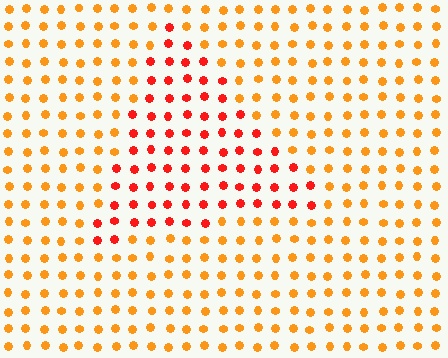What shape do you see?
I see a triangle.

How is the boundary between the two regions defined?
The boundary is defined purely by a slight shift in hue (about 34 degrees). Spacing, size, and orientation are identical on both sides.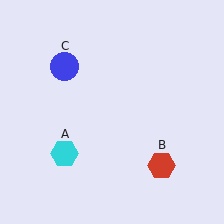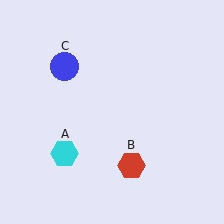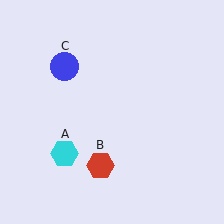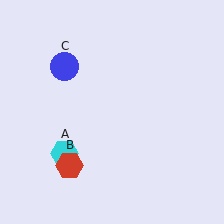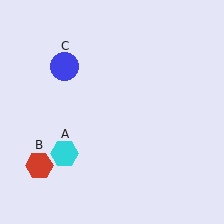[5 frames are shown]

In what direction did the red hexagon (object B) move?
The red hexagon (object B) moved left.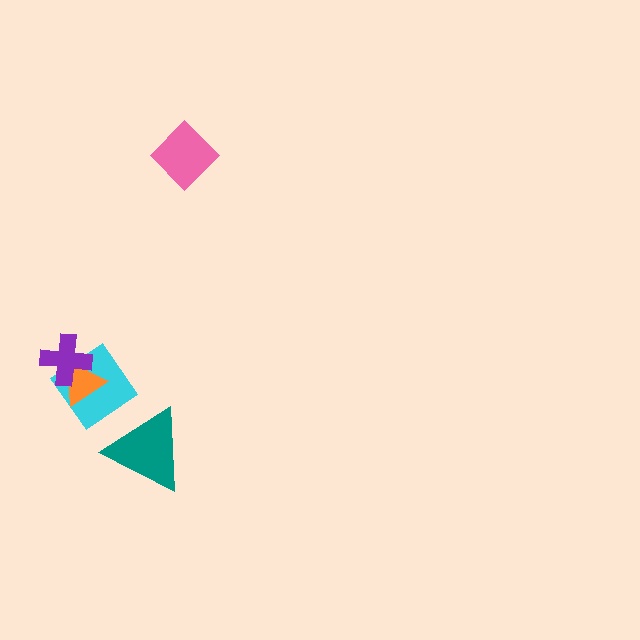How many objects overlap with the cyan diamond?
3 objects overlap with the cyan diamond.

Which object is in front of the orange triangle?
The purple cross is in front of the orange triangle.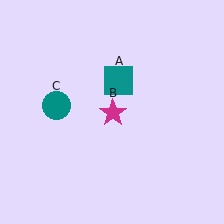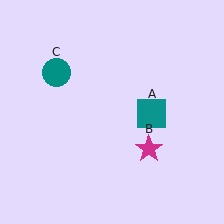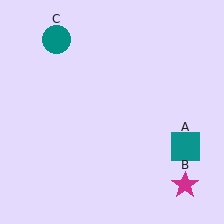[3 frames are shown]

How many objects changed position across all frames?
3 objects changed position: teal square (object A), magenta star (object B), teal circle (object C).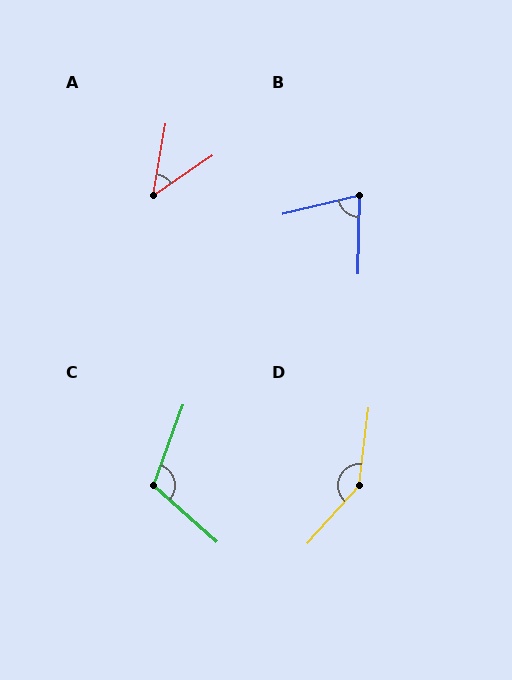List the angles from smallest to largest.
A (46°), B (76°), C (112°), D (145°).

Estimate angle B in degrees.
Approximately 76 degrees.